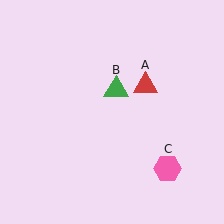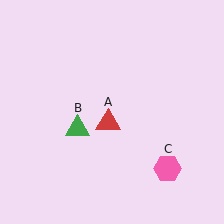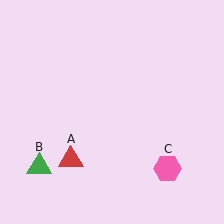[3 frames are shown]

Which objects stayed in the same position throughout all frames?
Pink hexagon (object C) remained stationary.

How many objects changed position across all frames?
2 objects changed position: red triangle (object A), green triangle (object B).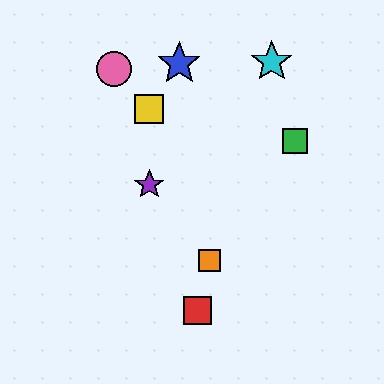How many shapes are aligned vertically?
2 shapes (the yellow square, the purple star) are aligned vertically.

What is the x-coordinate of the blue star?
The blue star is at x≈179.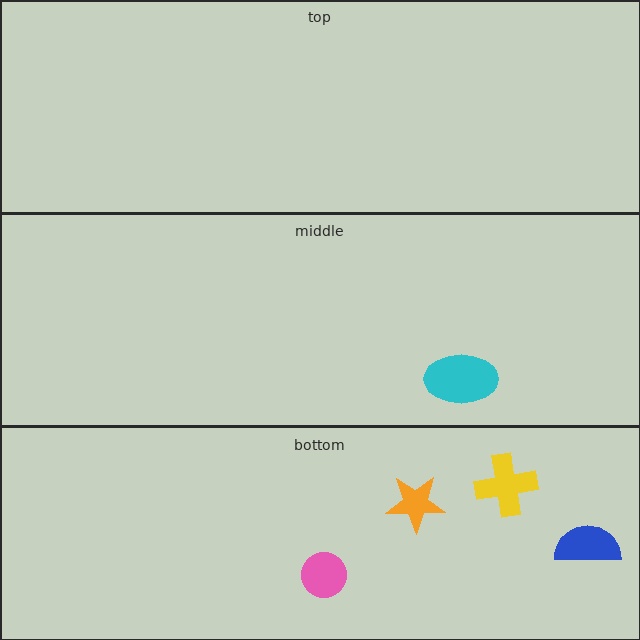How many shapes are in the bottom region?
4.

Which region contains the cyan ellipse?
The middle region.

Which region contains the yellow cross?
The bottom region.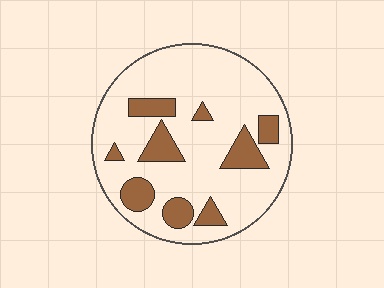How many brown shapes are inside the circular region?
9.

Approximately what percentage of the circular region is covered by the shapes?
Approximately 20%.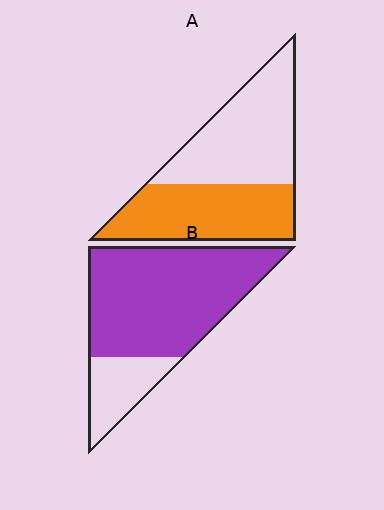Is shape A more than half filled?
Roughly half.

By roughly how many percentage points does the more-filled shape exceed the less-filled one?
By roughly 30 percentage points (B over A).